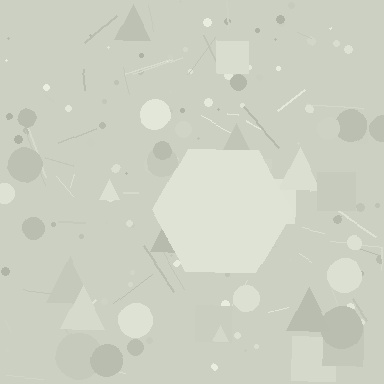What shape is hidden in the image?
A hexagon is hidden in the image.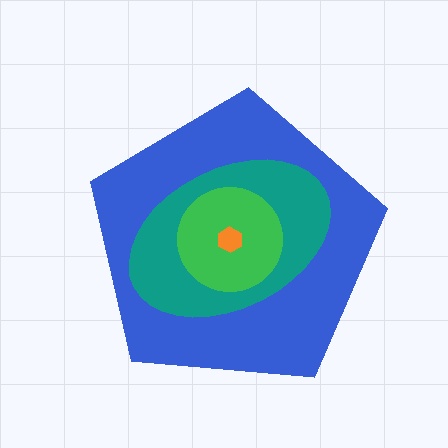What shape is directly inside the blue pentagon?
The teal ellipse.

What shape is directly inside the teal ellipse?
The green circle.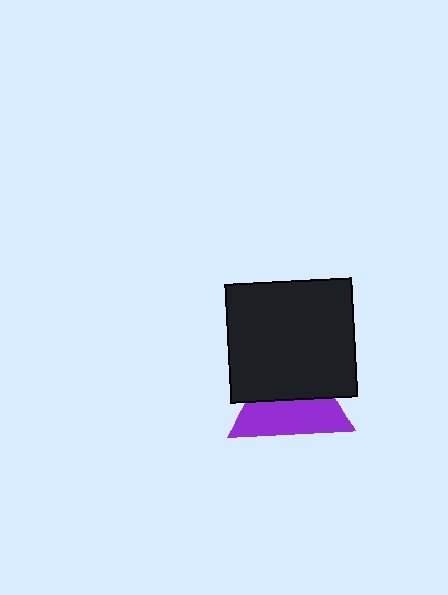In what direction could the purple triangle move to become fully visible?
The purple triangle could move down. That would shift it out from behind the black rectangle entirely.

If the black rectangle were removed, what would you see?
You would see the complete purple triangle.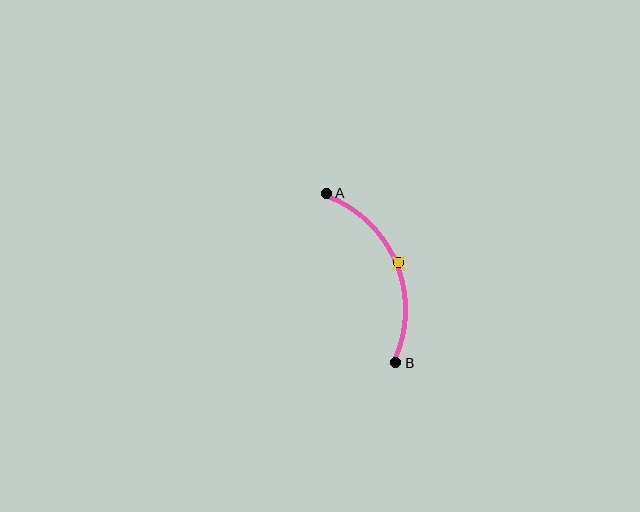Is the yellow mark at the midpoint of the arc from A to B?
Yes. The yellow mark lies on the arc at equal arc-length from both A and B — it is the arc midpoint.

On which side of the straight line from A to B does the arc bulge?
The arc bulges to the right of the straight line connecting A and B.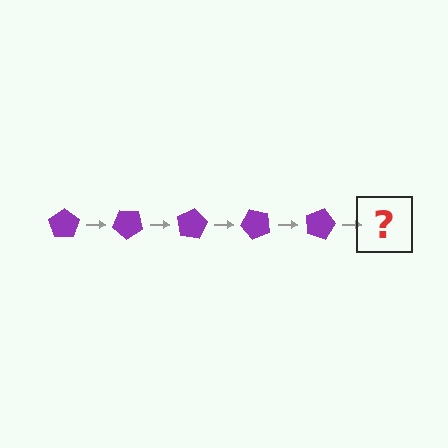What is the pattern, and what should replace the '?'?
The pattern is that the pentagon rotates 40 degrees each step. The '?' should be a purple pentagon rotated 200 degrees.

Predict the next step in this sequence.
The next step is a purple pentagon rotated 200 degrees.